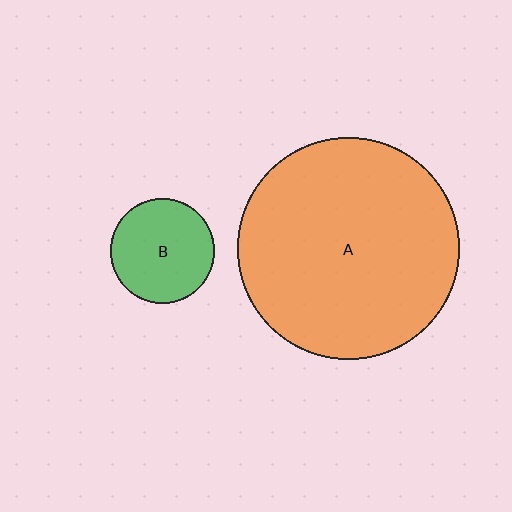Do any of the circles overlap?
No, none of the circles overlap.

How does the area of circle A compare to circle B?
Approximately 4.5 times.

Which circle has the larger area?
Circle A (orange).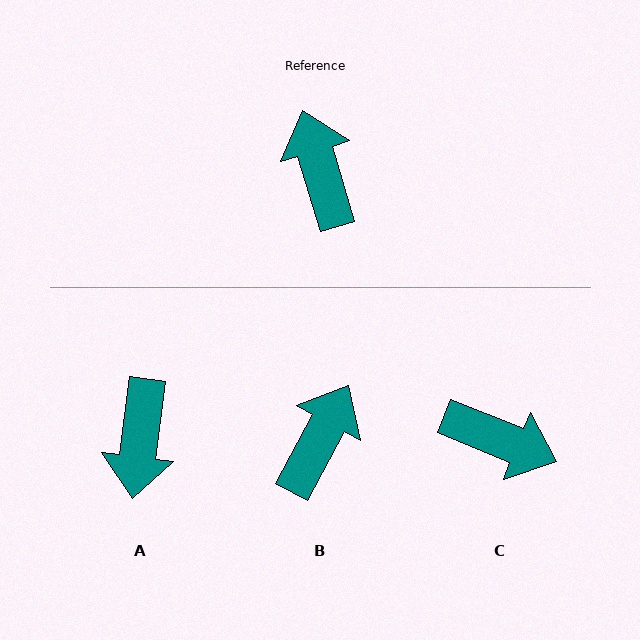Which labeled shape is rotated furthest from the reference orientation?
A, about 156 degrees away.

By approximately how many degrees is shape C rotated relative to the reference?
Approximately 129 degrees clockwise.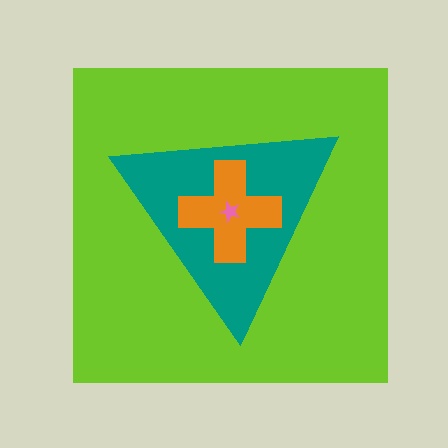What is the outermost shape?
The lime square.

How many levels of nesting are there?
4.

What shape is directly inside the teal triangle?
The orange cross.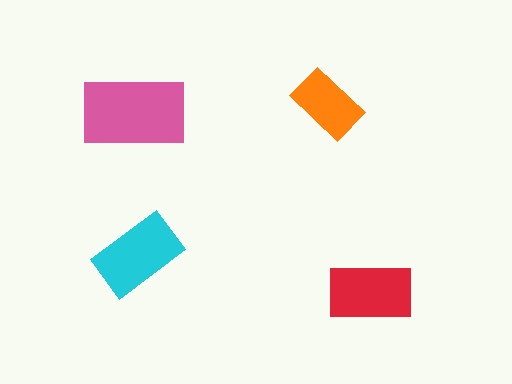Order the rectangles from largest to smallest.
the pink one, the cyan one, the red one, the orange one.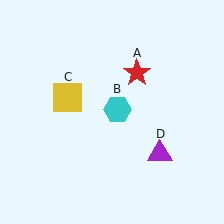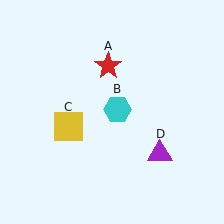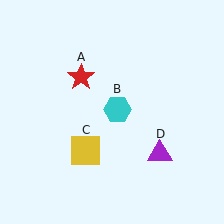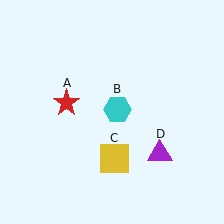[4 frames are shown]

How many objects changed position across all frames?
2 objects changed position: red star (object A), yellow square (object C).